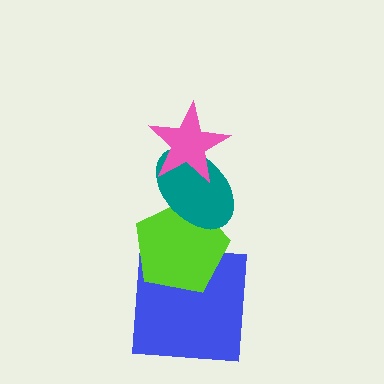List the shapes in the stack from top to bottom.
From top to bottom: the pink star, the teal ellipse, the lime pentagon, the blue square.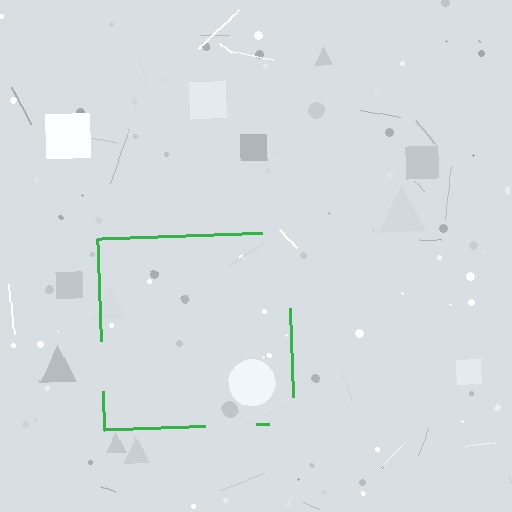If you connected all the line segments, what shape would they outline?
They would outline a square.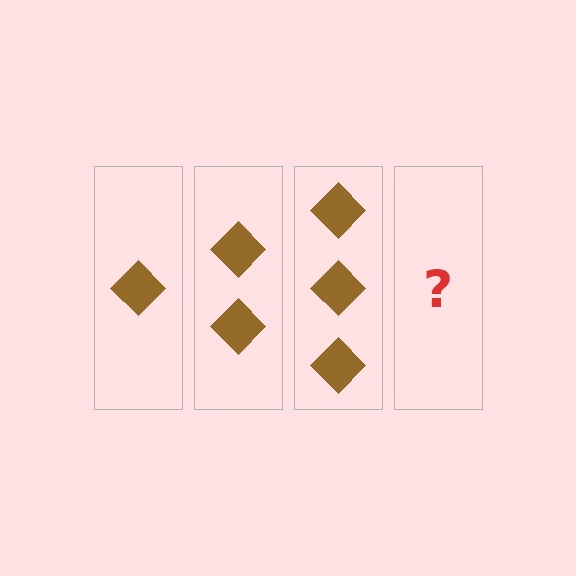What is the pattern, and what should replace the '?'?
The pattern is that each step adds one more diamond. The '?' should be 4 diamonds.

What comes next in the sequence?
The next element should be 4 diamonds.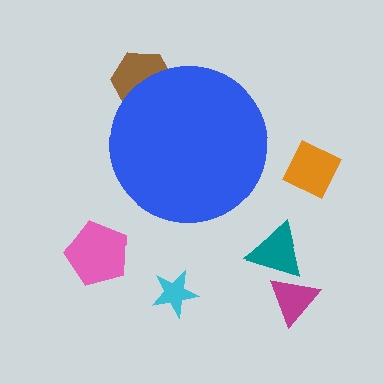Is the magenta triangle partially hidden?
No, the magenta triangle is fully visible.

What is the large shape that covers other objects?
A blue circle.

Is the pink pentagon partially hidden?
No, the pink pentagon is fully visible.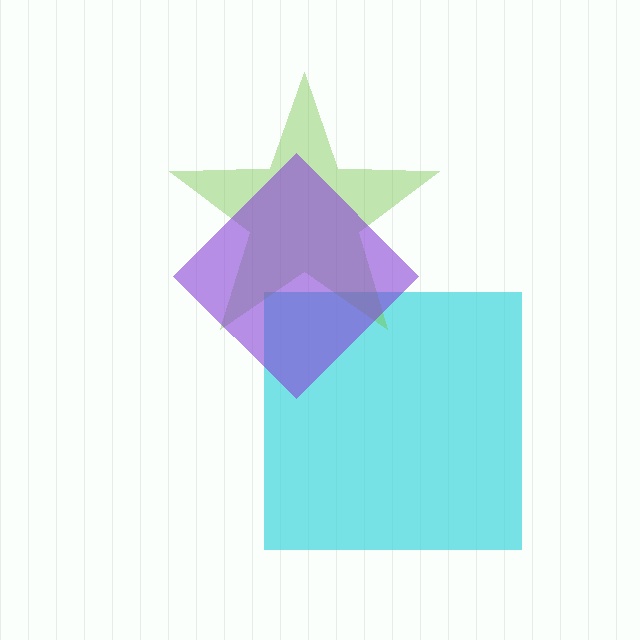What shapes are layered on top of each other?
The layered shapes are: a cyan square, a lime star, a purple diamond.